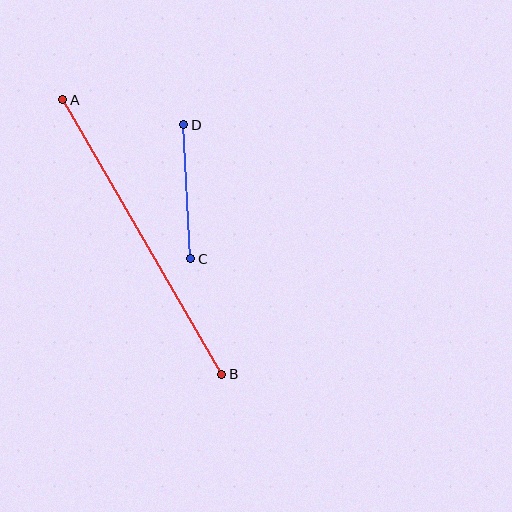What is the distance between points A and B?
The distance is approximately 317 pixels.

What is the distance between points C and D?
The distance is approximately 134 pixels.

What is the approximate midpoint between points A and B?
The midpoint is at approximately (142, 237) pixels.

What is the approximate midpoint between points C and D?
The midpoint is at approximately (187, 192) pixels.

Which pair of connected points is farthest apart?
Points A and B are farthest apart.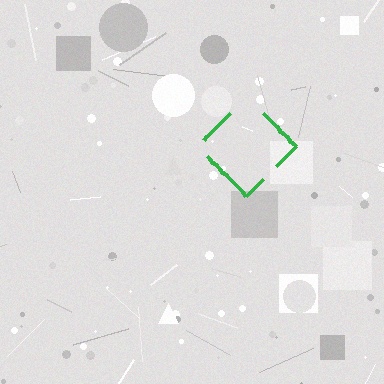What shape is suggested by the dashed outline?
The dashed outline suggests a diamond.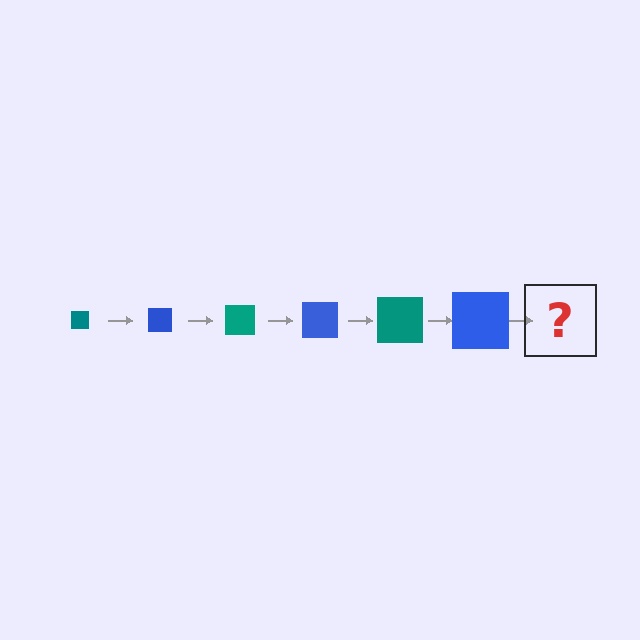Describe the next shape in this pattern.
It should be a teal square, larger than the previous one.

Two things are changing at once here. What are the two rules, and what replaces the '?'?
The two rules are that the square grows larger each step and the color cycles through teal and blue. The '?' should be a teal square, larger than the previous one.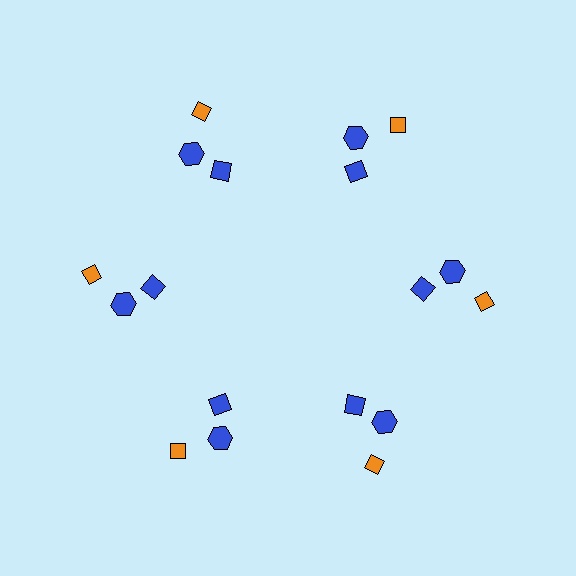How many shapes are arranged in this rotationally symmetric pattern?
There are 18 shapes, arranged in 6 groups of 3.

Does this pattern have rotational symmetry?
Yes, this pattern has 6-fold rotational symmetry. It looks the same after rotating 60 degrees around the center.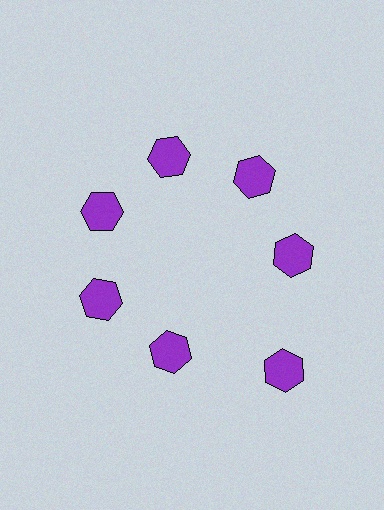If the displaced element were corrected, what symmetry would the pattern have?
It would have 7-fold rotational symmetry — the pattern would map onto itself every 51 degrees.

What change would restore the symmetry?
The symmetry would be restored by moving it inward, back onto the ring so that all 7 hexagons sit at equal angles and equal distance from the center.